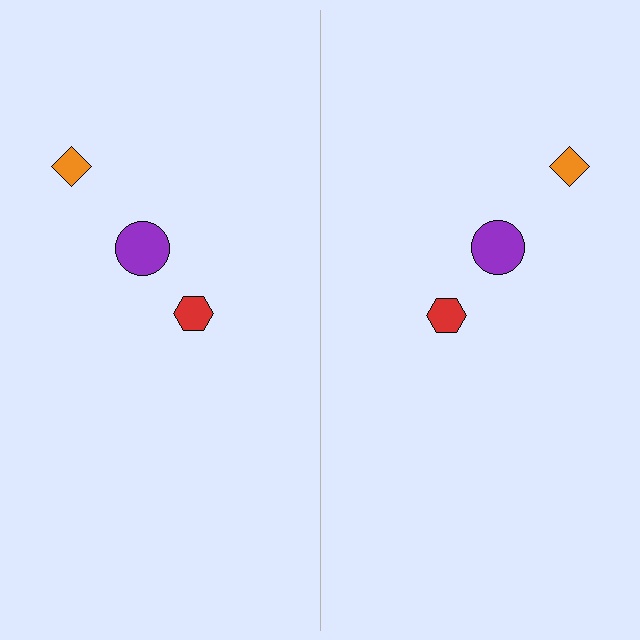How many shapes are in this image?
There are 6 shapes in this image.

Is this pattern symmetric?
Yes, this pattern has bilateral (reflection) symmetry.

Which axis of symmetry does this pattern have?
The pattern has a vertical axis of symmetry running through the center of the image.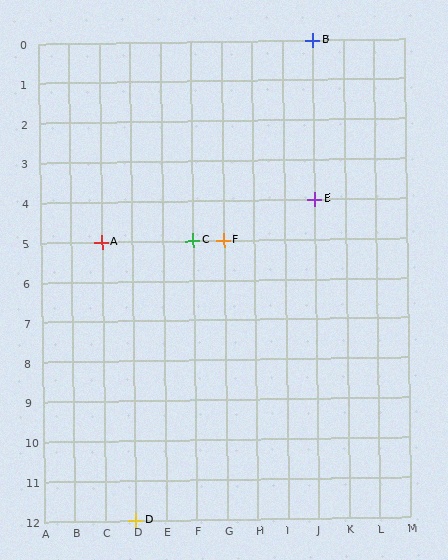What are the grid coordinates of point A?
Point A is at grid coordinates (C, 5).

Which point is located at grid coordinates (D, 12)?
Point D is at (D, 12).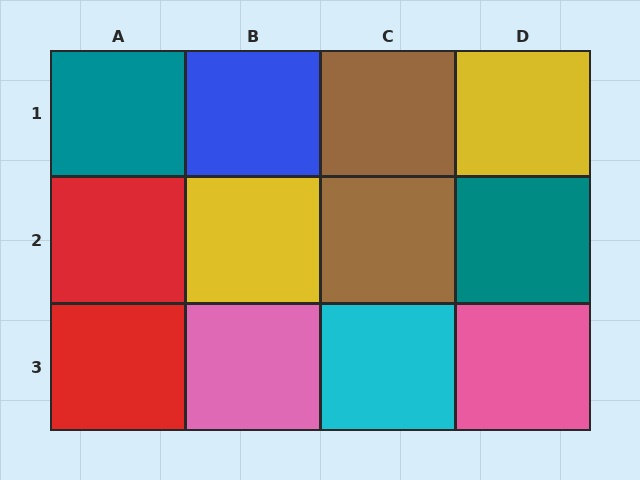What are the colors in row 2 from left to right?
Red, yellow, brown, teal.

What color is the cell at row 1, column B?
Blue.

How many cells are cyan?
1 cell is cyan.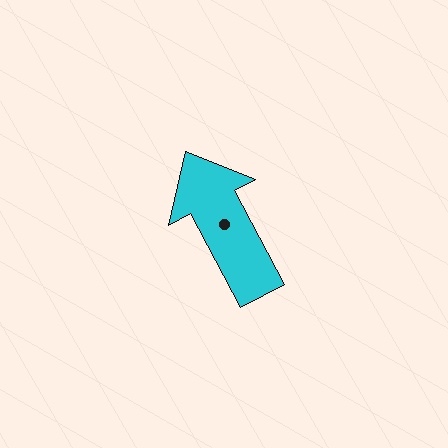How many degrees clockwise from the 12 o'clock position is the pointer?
Approximately 332 degrees.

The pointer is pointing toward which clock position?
Roughly 11 o'clock.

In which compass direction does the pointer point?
Northwest.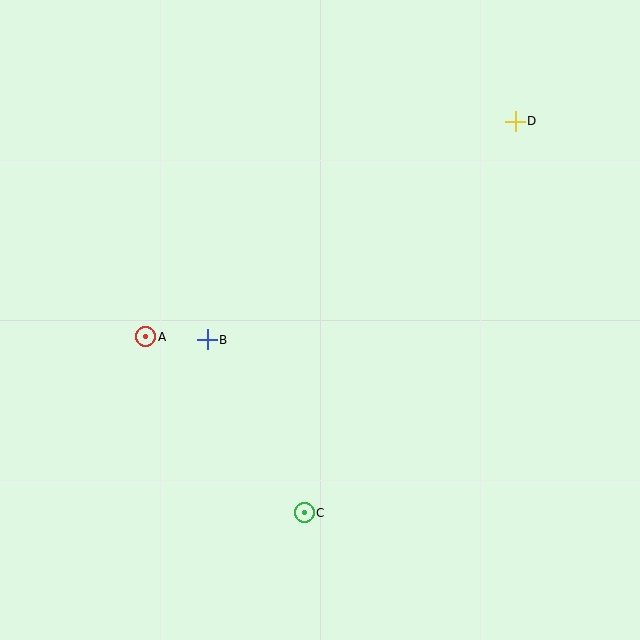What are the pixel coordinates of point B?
Point B is at (207, 340).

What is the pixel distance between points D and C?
The distance between D and C is 445 pixels.